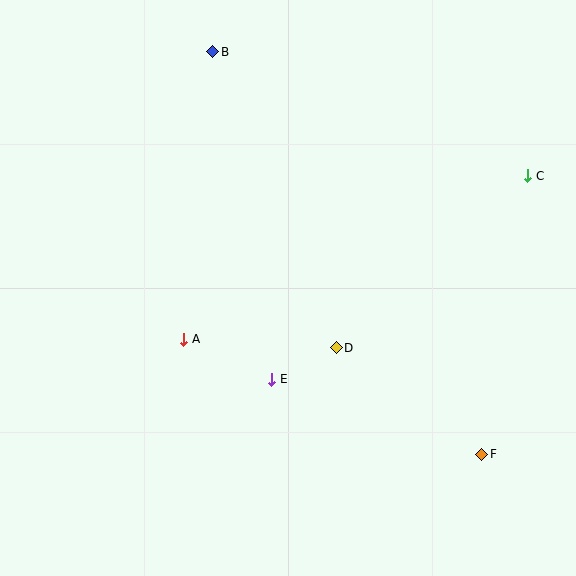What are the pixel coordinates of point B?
Point B is at (213, 52).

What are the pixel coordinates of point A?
Point A is at (184, 339).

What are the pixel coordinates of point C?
Point C is at (528, 176).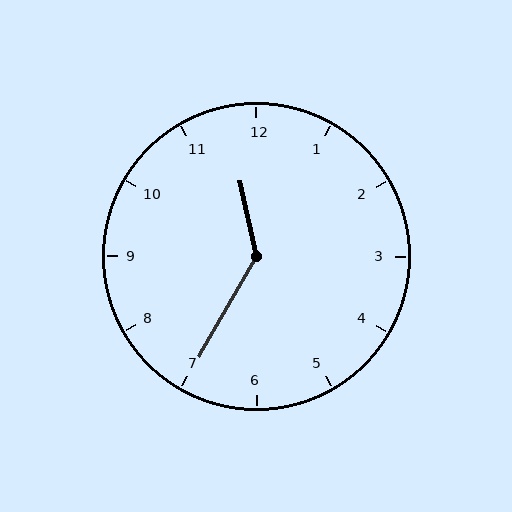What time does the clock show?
11:35.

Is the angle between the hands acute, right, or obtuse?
It is obtuse.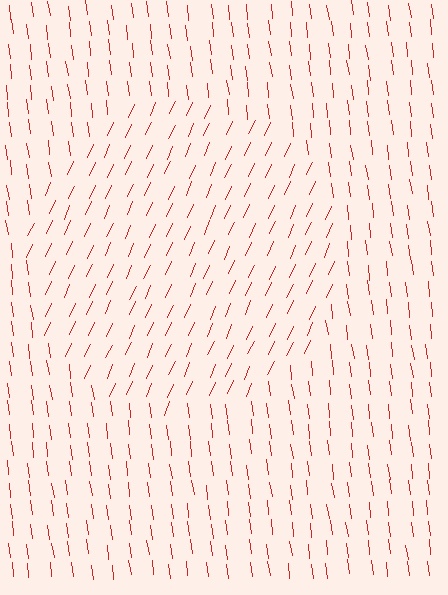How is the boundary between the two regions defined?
The boundary is defined purely by a change in line orientation (approximately 31 degrees difference). All lines are the same color and thickness.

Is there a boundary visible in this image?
Yes, there is a texture boundary formed by a change in line orientation.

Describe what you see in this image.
The image is filled with small red line segments. A circle region in the image has lines oriented differently from the surrounding lines, creating a visible texture boundary.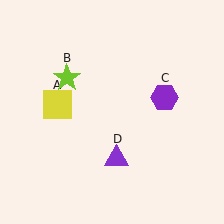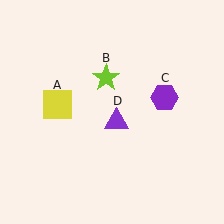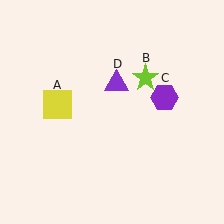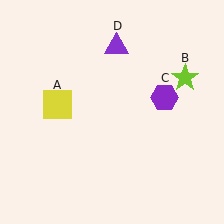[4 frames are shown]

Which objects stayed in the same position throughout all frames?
Yellow square (object A) and purple hexagon (object C) remained stationary.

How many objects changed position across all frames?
2 objects changed position: lime star (object B), purple triangle (object D).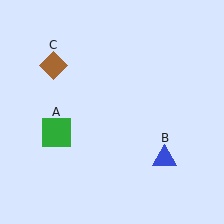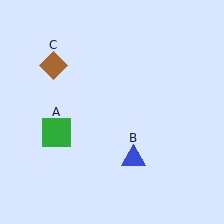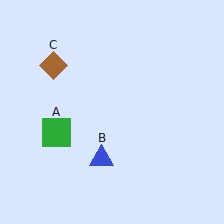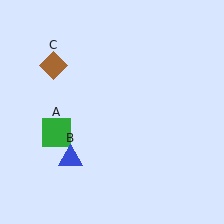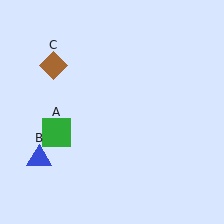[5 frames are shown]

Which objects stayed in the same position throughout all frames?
Green square (object A) and brown diamond (object C) remained stationary.